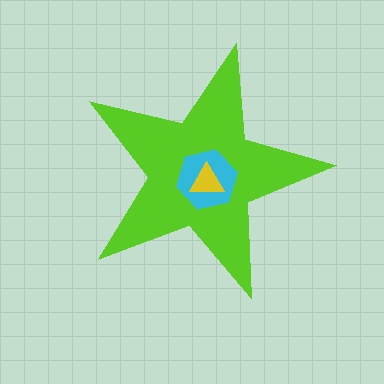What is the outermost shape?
The lime star.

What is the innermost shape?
The yellow triangle.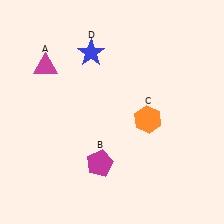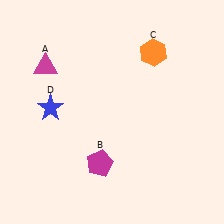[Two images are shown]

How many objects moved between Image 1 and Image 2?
2 objects moved between the two images.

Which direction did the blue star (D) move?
The blue star (D) moved down.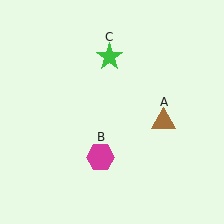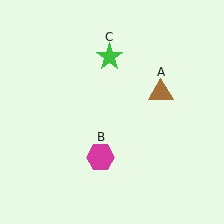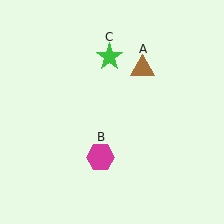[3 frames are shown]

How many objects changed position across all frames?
1 object changed position: brown triangle (object A).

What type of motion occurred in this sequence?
The brown triangle (object A) rotated counterclockwise around the center of the scene.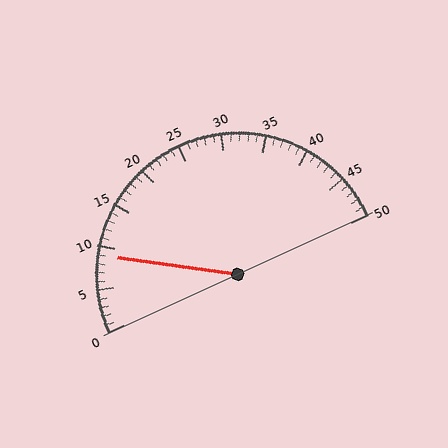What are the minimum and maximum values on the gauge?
The gauge ranges from 0 to 50.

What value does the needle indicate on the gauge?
The needle indicates approximately 9.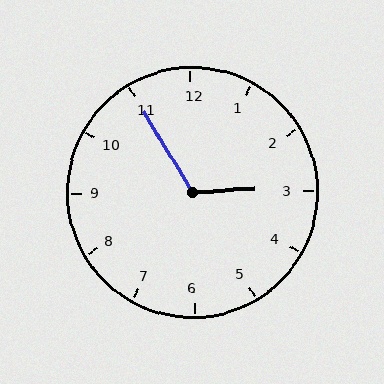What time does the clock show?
2:55.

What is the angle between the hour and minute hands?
Approximately 118 degrees.